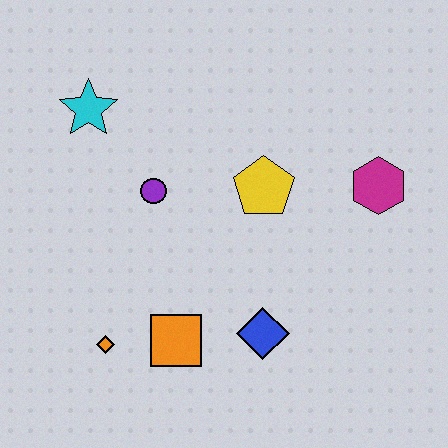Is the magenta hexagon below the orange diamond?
No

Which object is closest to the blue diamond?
The orange square is closest to the blue diamond.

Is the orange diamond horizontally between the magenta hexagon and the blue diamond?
No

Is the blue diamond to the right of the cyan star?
Yes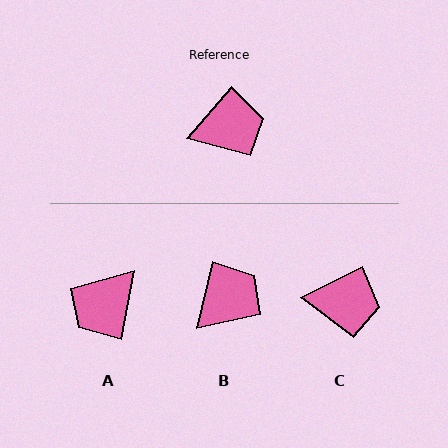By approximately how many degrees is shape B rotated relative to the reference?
Approximately 28 degrees counter-clockwise.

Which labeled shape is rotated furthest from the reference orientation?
A, about 150 degrees away.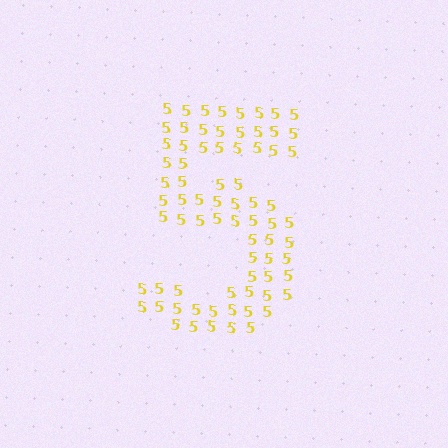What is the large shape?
The large shape is the digit 5.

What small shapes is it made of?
It is made of small digit 5's.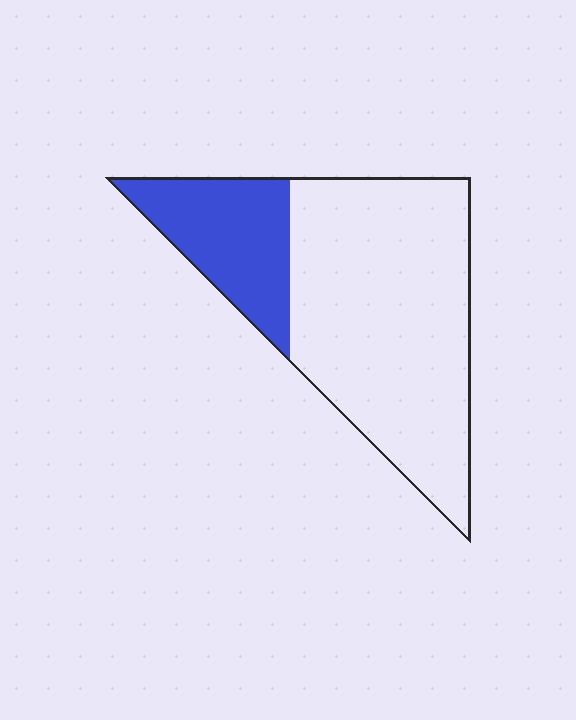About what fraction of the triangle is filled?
About one quarter (1/4).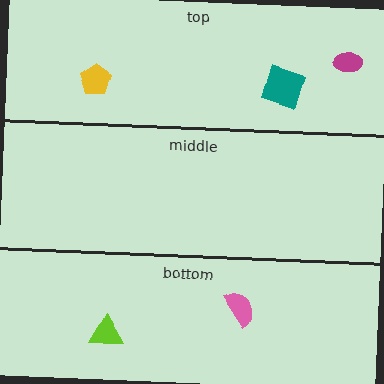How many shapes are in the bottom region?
2.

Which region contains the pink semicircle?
The bottom region.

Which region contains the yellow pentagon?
The top region.